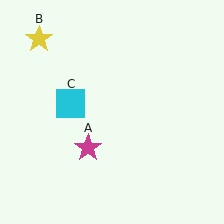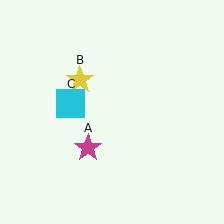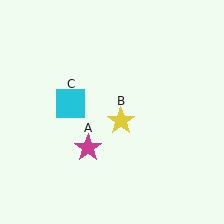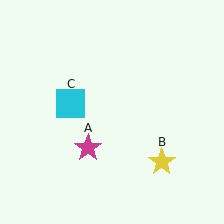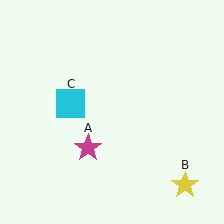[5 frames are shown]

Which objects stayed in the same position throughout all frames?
Magenta star (object A) and cyan square (object C) remained stationary.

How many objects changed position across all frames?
1 object changed position: yellow star (object B).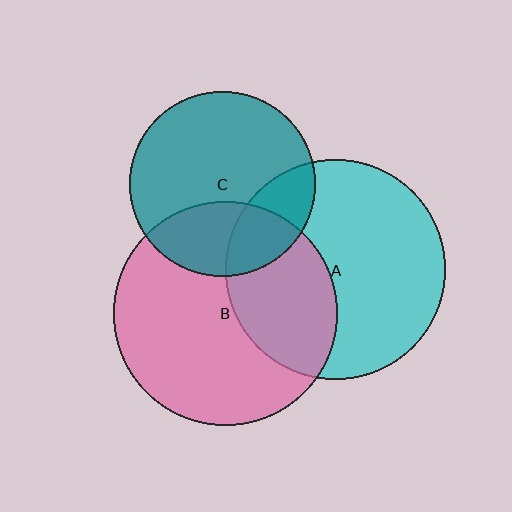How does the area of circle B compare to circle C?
Approximately 1.5 times.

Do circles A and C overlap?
Yes.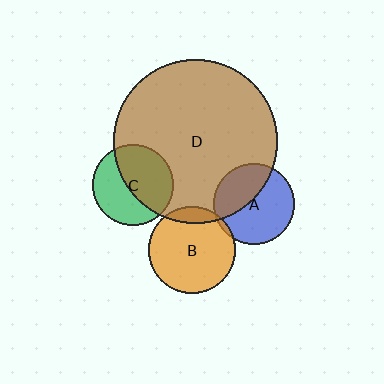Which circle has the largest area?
Circle D (brown).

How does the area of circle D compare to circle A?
Approximately 4.1 times.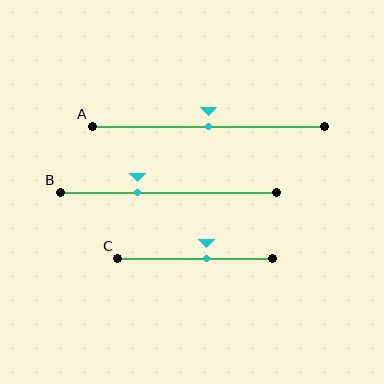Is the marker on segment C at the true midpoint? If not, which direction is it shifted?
No, the marker on segment C is shifted to the right by about 7% of the segment length.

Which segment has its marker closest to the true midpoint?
Segment A has its marker closest to the true midpoint.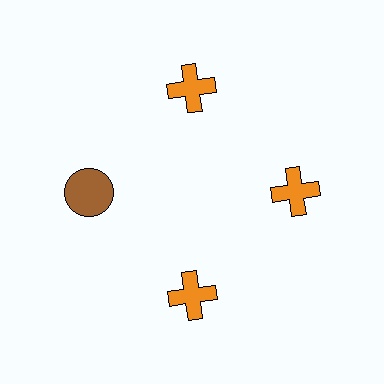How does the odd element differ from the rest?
It differs in both color (brown instead of orange) and shape (circle instead of cross).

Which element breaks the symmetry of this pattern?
The brown circle at roughly the 9 o'clock position breaks the symmetry. All other shapes are orange crosses.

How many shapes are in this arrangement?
There are 4 shapes arranged in a ring pattern.